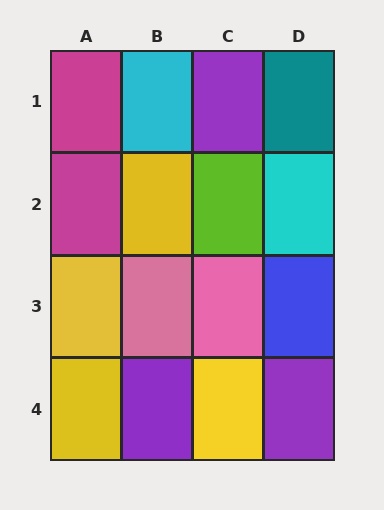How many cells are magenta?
2 cells are magenta.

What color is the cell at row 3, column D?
Blue.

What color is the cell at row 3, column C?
Pink.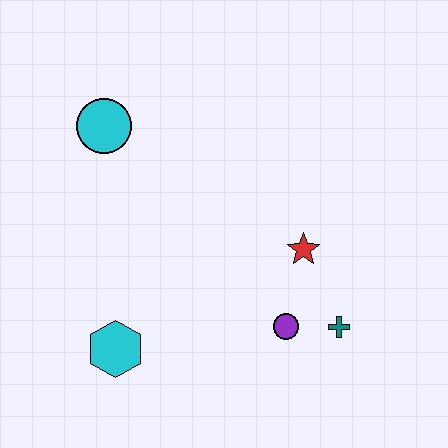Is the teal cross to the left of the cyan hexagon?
No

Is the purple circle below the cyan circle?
Yes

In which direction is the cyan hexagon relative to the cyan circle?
The cyan hexagon is below the cyan circle.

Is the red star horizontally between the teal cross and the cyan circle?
Yes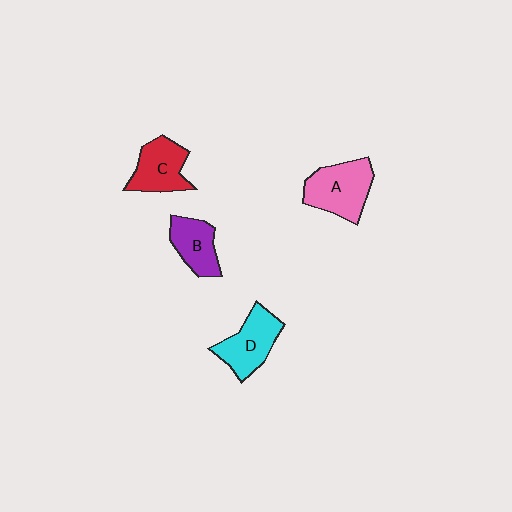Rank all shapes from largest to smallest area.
From largest to smallest: A (pink), D (cyan), C (red), B (purple).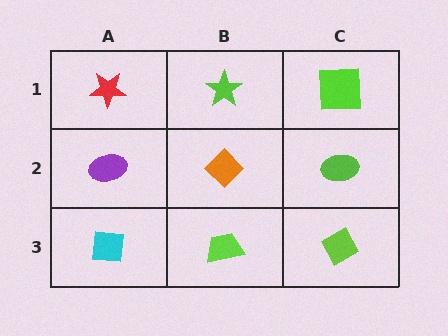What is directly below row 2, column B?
A lime trapezoid.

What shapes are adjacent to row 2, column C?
A lime square (row 1, column C), a lime diamond (row 3, column C), an orange diamond (row 2, column B).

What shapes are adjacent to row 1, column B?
An orange diamond (row 2, column B), a red star (row 1, column A), a lime square (row 1, column C).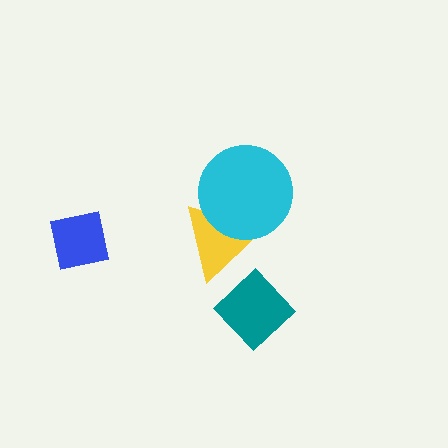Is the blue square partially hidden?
No, no other shape covers it.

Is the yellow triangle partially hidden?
Yes, it is partially covered by another shape.